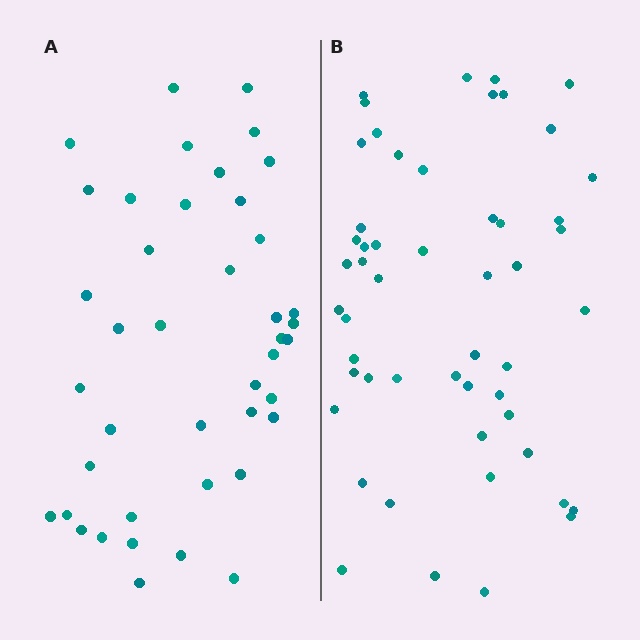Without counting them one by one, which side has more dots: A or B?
Region B (the right region) has more dots.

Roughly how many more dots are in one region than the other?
Region B has roughly 10 or so more dots than region A.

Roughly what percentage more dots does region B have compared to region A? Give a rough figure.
About 25% more.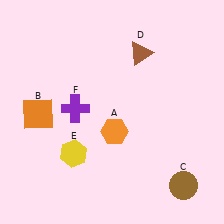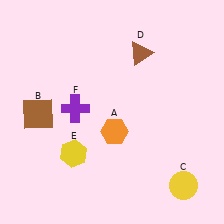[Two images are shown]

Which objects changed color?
B changed from orange to brown. C changed from brown to yellow.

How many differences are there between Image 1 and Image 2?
There are 2 differences between the two images.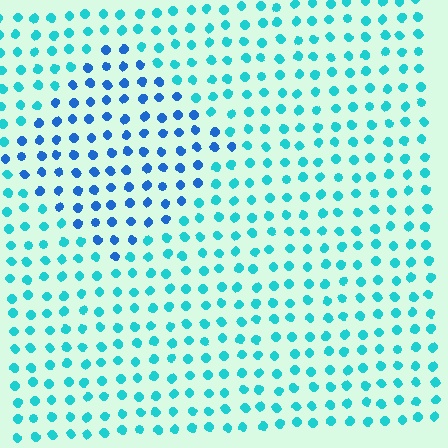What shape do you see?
I see a diamond.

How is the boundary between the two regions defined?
The boundary is defined purely by a slight shift in hue (about 34 degrees). Spacing, size, and orientation are identical on both sides.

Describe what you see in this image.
The image is filled with small cyan elements in a uniform arrangement. A diamond-shaped region is visible where the elements are tinted to a slightly different hue, forming a subtle color boundary.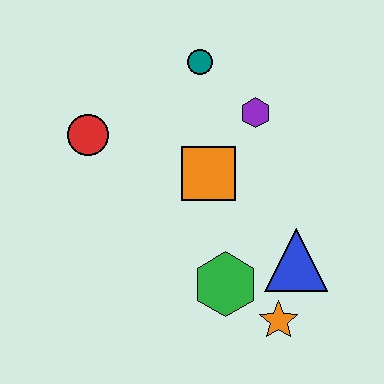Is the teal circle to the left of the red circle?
No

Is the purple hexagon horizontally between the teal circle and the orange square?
No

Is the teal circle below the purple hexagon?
No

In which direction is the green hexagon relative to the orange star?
The green hexagon is to the left of the orange star.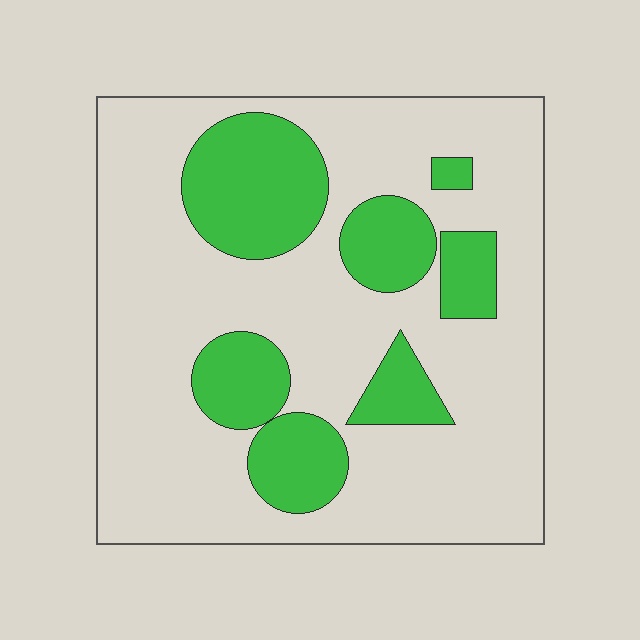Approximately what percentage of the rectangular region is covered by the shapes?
Approximately 25%.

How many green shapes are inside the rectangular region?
7.